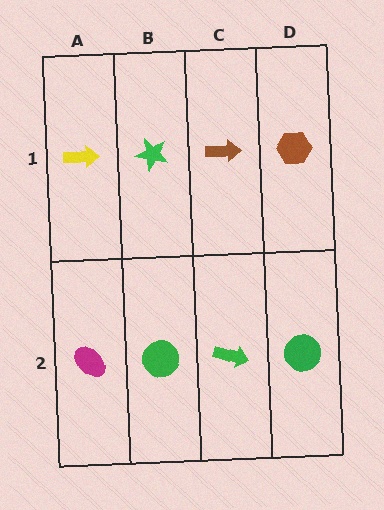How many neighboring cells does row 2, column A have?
2.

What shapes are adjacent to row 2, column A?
A yellow arrow (row 1, column A), a green circle (row 2, column B).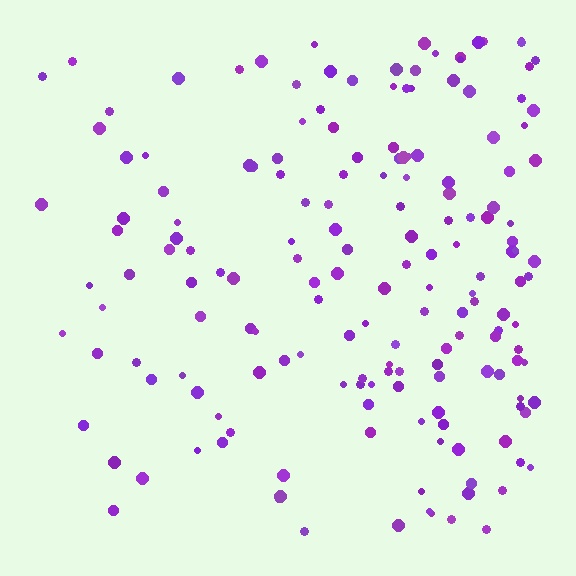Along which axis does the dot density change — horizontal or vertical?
Horizontal.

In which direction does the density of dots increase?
From left to right, with the right side densest.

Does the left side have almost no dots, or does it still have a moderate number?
Still a moderate number, just noticeably fewer than the right.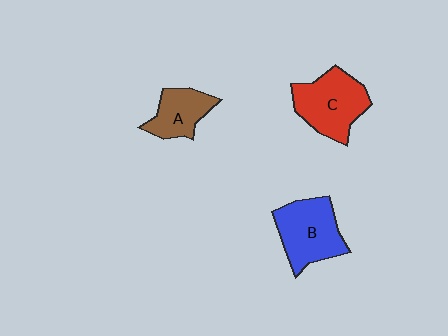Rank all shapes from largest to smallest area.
From largest to smallest: C (red), B (blue), A (brown).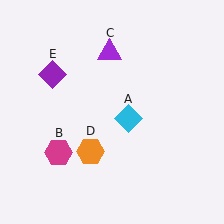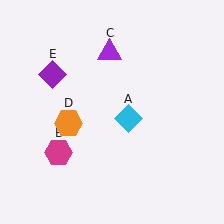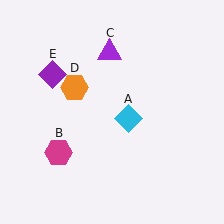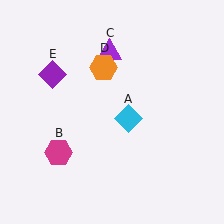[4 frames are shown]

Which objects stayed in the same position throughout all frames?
Cyan diamond (object A) and magenta hexagon (object B) and purple triangle (object C) and purple diamond (object E) remained stationary.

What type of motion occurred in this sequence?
The orange hexagon (object D) rotated clockwise around the center of the scene.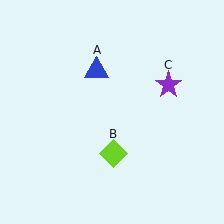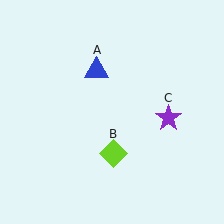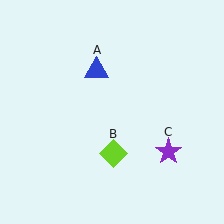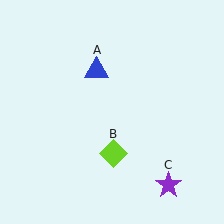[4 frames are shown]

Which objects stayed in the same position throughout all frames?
Blue triangle (object A) and lime diamond (object B) remained stationary.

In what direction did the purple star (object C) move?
The purple star (object C) moved down.